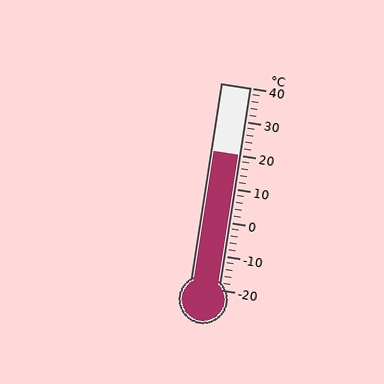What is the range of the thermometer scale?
The thermometer scale ranges from -20°C to 40°C.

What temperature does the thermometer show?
The thermometer shows approximately 20°C.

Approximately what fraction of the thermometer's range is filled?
The thermometer is filled to approximately 65% of its range.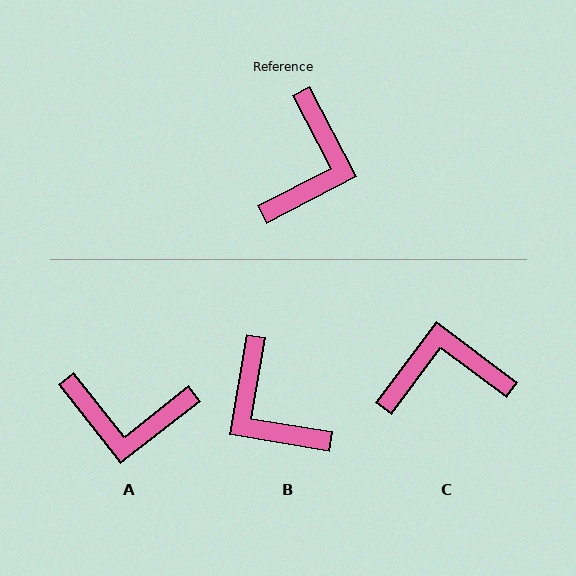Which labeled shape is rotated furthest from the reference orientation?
B, about 127 degrees away.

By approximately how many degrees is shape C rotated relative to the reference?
Approximately 116 degrees counter-clockwise.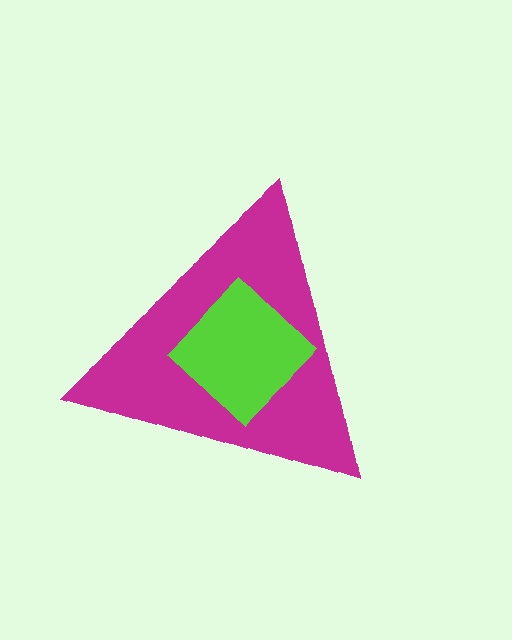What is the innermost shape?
The lime diamond.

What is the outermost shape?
The magenta triangle.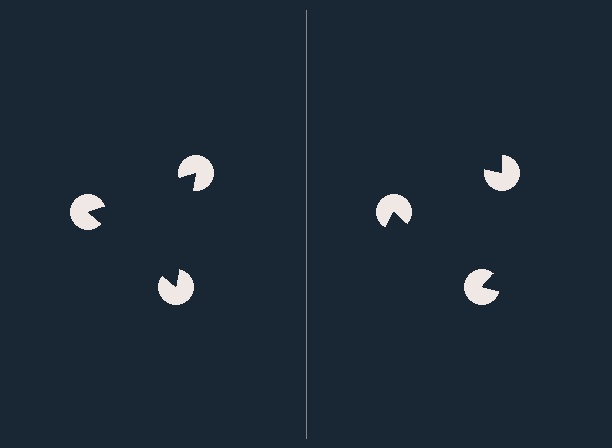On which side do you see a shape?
An illusory triangle appears on the left side. On the right side the wedge cuts are rotated, so no coherent shape forms.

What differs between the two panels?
The pac-man discs are positioned identically on both sides; only the wedge orientations differ. On the left they align to a triangle; on the right they are misaligned.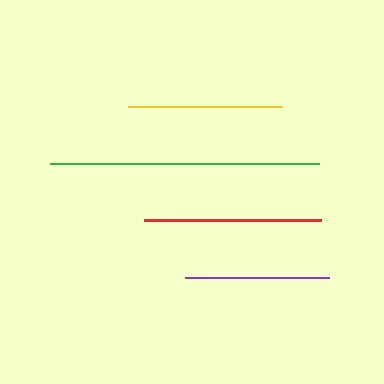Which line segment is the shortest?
The purple line is the shortest at approximately 144 pixels.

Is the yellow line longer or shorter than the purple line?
The yellow line is longer than the purple line.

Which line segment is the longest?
The green line is the longest at approximately 269 pixels.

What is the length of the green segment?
The green segment is approximately 269 pixels long.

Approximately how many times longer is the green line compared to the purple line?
The green line is approximately 1.9 times the length of the purple line.